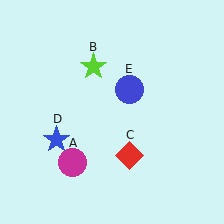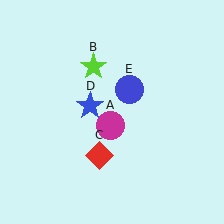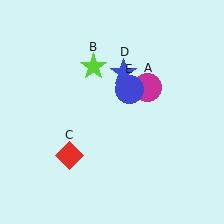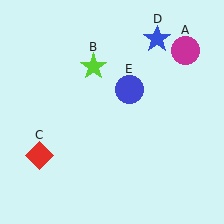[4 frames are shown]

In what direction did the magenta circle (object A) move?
The magenta circle (object A) moved up and to the right.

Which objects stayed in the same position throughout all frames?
Lime star (object B) and blue circle (object E) remained stationary.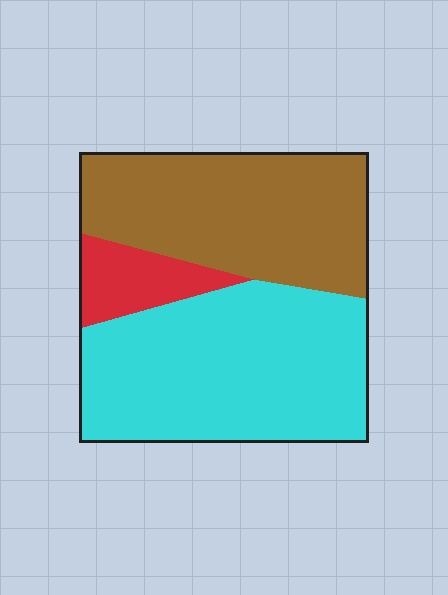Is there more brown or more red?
Brown.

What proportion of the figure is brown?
Brown takes up about two fifths (2/5) of the figure.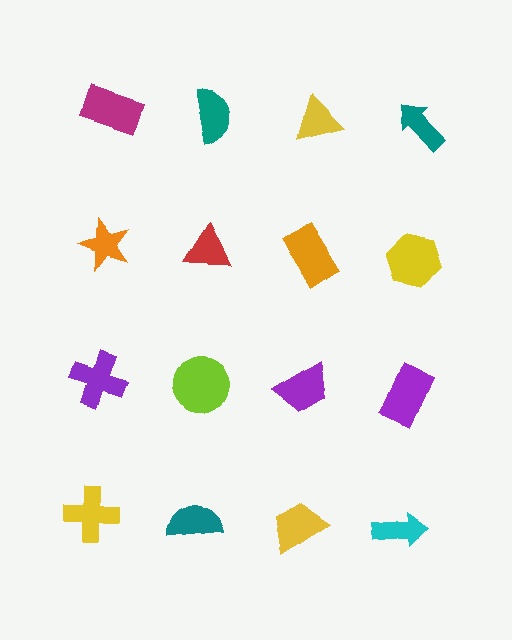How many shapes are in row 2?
4 shapes.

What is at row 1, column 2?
A teal semicircle.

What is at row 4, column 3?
A yellow trapezoid.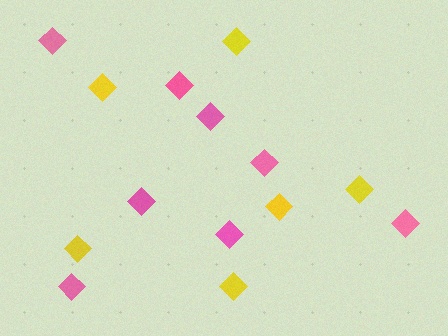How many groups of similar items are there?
There are 2 groups: one group of yellow diamonds (6) and one group of pink diamonds (8).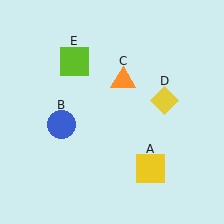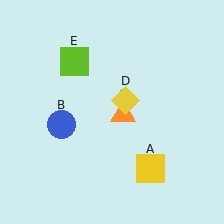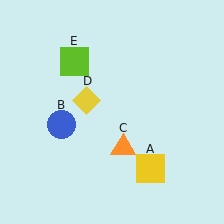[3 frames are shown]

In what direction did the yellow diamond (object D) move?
The yellow diamond (object D) moved left.